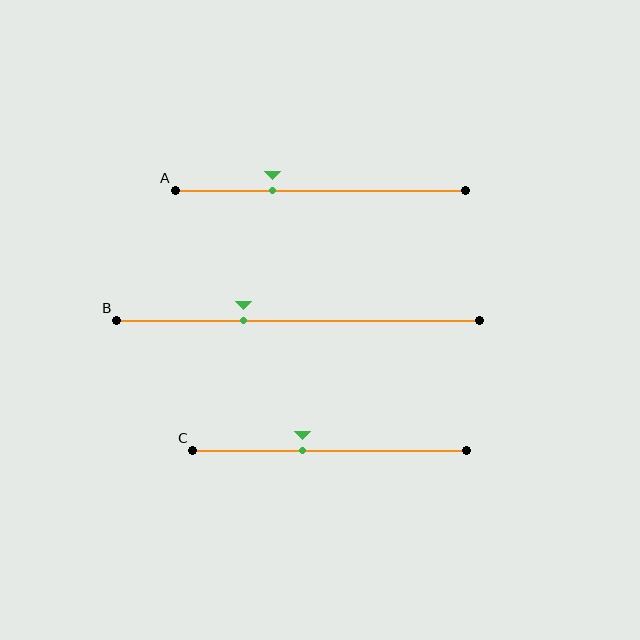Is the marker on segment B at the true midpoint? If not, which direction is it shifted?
No, the marker on segment B is shifted to the left by about 15% of the segment length.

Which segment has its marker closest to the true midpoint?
Segment C has its marker closest to the true midpoint.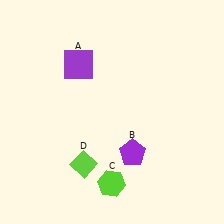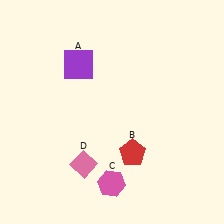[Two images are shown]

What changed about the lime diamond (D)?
In Image 1, D is lime. In Image 2, it changed to pink.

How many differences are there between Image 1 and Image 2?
There are 3 differences between the two images.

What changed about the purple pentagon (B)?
In Image 1, B is purple. In Image 2, it changed to red.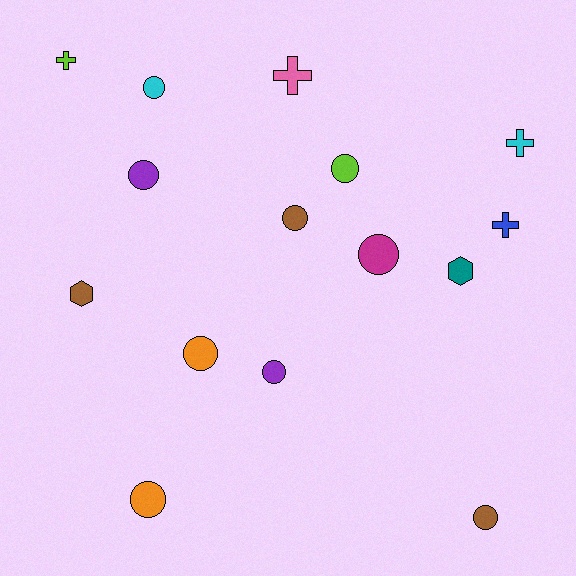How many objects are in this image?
There are 15 objects.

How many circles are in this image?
There are 9 circles.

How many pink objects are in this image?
There is 1 pink object.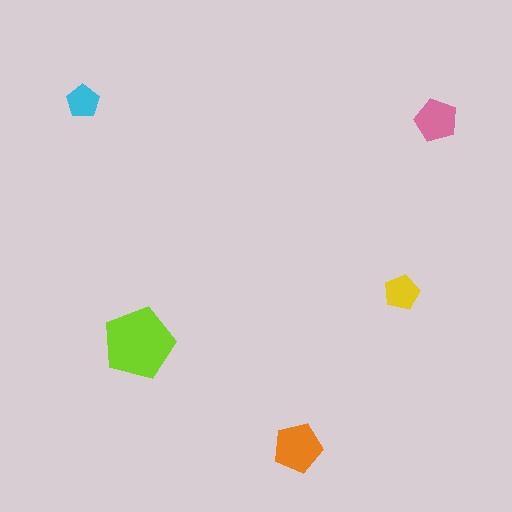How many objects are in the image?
There are 5 objects in the image.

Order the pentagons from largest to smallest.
the lime one, the orange one, the pink one, the yellow one, the cyan one.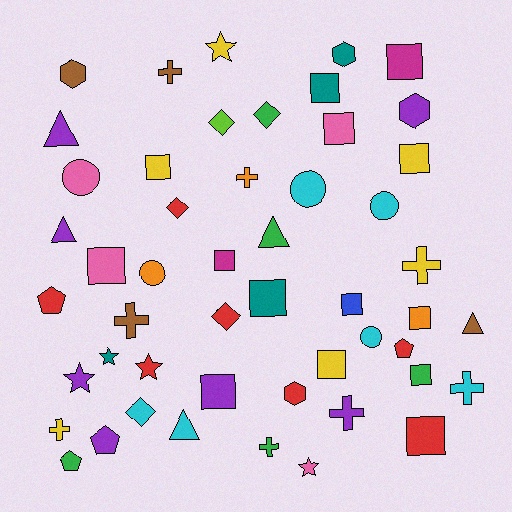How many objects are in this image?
There are 50 objects.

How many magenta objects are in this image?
There are 2 magenta objects.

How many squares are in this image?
There are 14 squares.